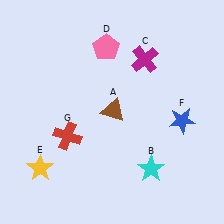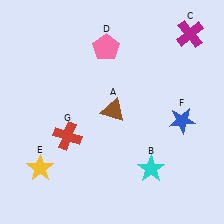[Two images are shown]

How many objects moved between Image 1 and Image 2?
1 object moved between the two images.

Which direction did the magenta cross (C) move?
The magenta cross (C) moved right.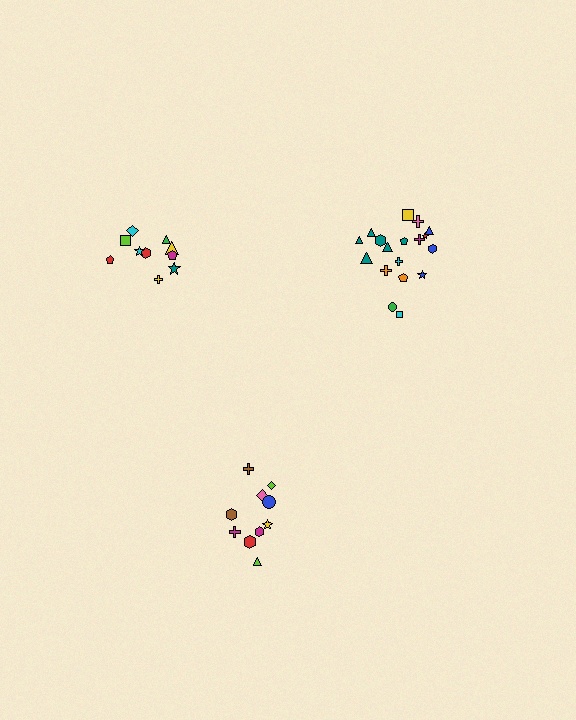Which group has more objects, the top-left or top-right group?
The top-right group.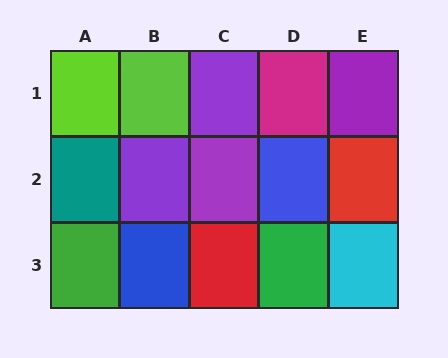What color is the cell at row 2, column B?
Purple.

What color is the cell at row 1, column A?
Lime.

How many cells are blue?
2 cells are blue.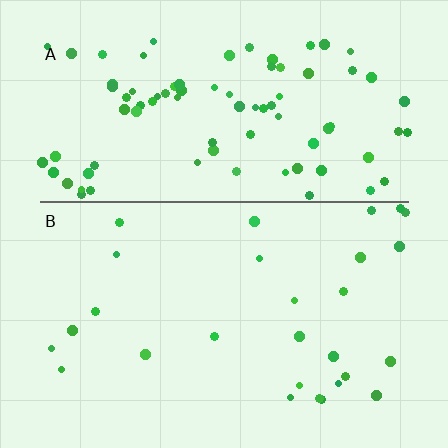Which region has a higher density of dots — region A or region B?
A (the top).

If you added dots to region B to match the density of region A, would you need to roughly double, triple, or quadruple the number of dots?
Approximately triple.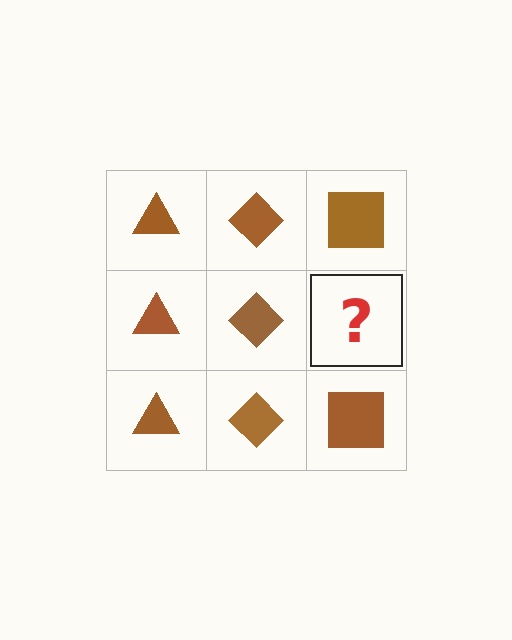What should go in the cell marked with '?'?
The missing cell should contain a brown square.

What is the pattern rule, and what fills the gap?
The rule is that each column has a consistent shape. The gap should be filled with a brown square.